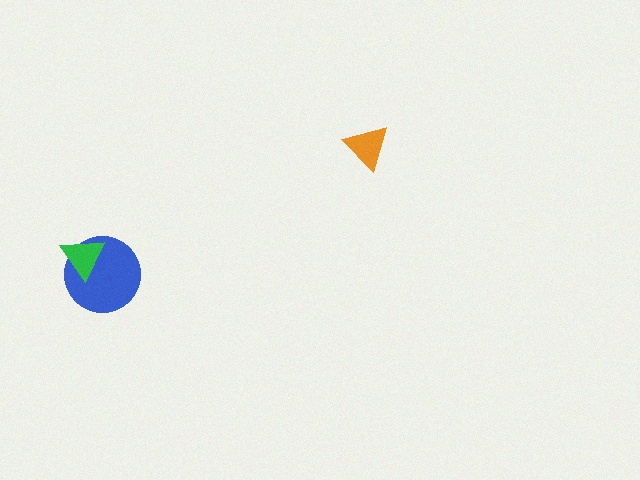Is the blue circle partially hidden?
Yes, it is partially covered by another shape.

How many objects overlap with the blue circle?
1 object overlaps with the blue circle.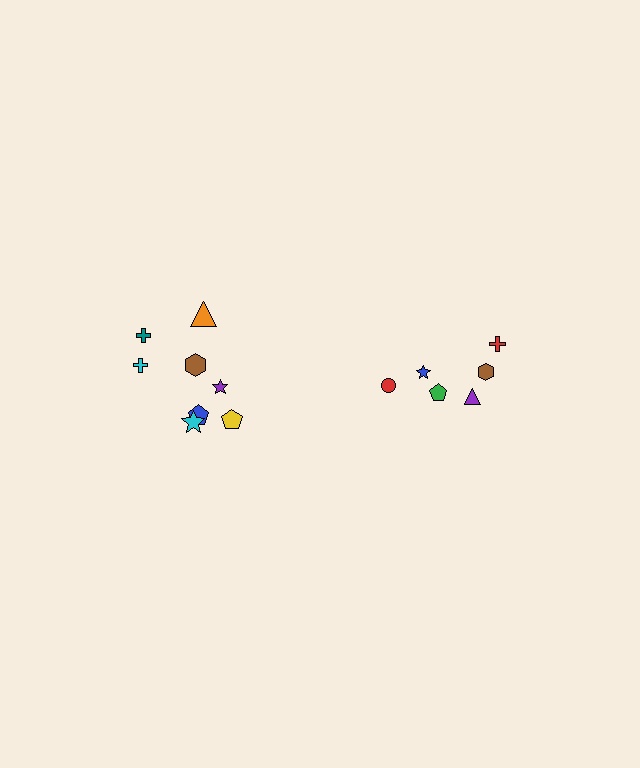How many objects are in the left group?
There are 8 objects.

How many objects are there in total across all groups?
There are 14 objects.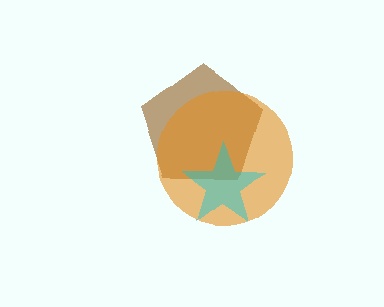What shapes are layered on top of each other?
The layered shapes are: a brown pentagon, an orange circle, a cyan star.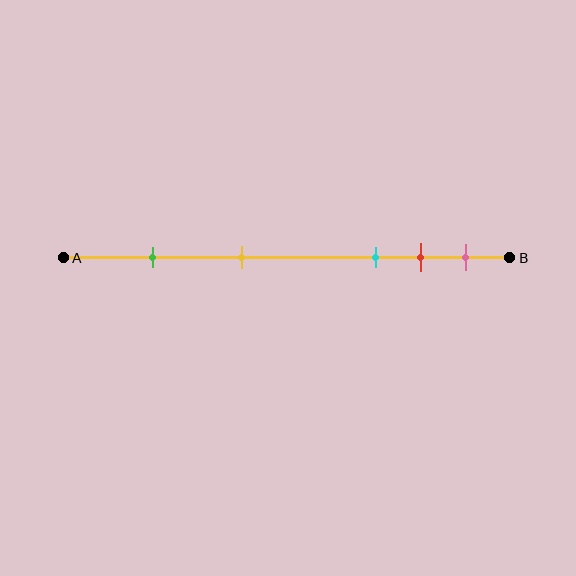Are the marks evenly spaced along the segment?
No, the marks are not evenly spaced.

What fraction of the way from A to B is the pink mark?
The pink mark is approximately 90% (0.9) of the way from A to B.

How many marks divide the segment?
There are 5 marks dividing the segment.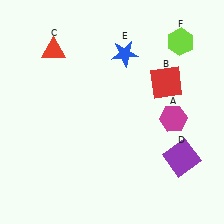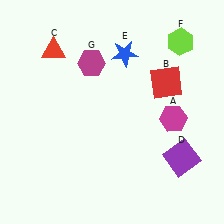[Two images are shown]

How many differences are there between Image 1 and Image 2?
There is 1 difference between the two images.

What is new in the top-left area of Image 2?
A magenta hexagon (G) was added in the top-left area of Image 2.